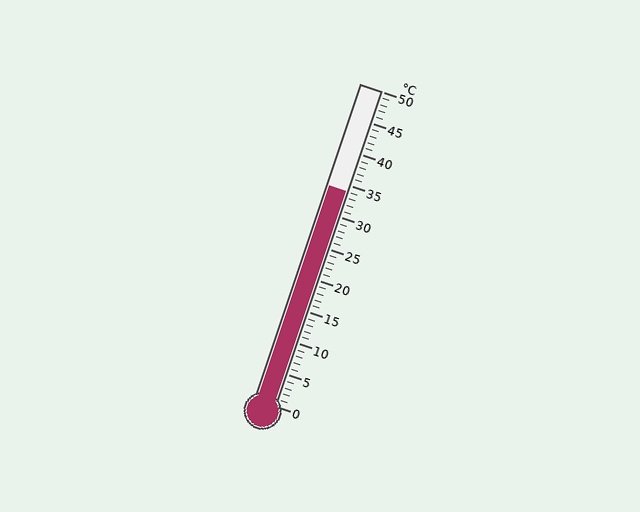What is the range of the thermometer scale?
The thermometer scale ranges from 0°C to 50°C.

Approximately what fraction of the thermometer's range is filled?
The thermometer is filled to approximately 70% of its range.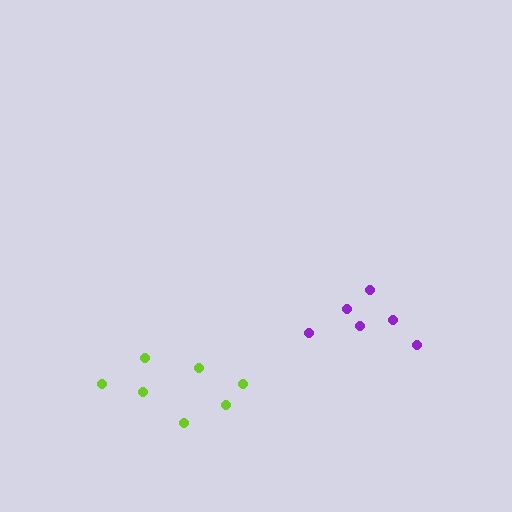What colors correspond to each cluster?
The clusters are colored: lime, purple.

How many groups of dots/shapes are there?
There are 2 groups.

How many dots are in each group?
Group 1: 7 dots, Group 2: 6 dots (13 total).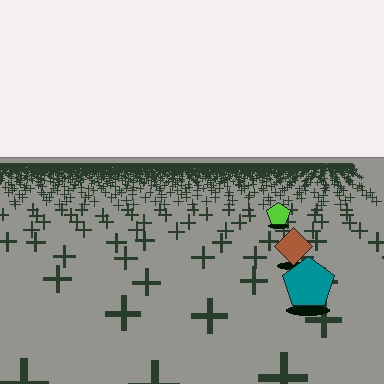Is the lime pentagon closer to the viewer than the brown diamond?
No. The brown diamond is closer — you can tell from the texture gradient: the ground texture is coarser near it.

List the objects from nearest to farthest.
From nearest to farthest: the teal pentagon, the brown diamond, the lime pentagon.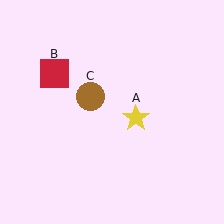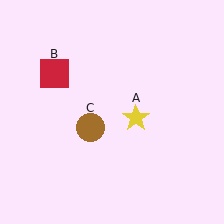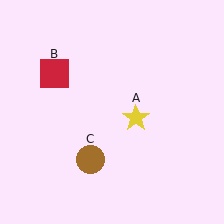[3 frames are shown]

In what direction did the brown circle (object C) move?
The brown circle (object C) moved down.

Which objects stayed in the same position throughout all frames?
Yellow star (object A) and red square (object B) remained stationary.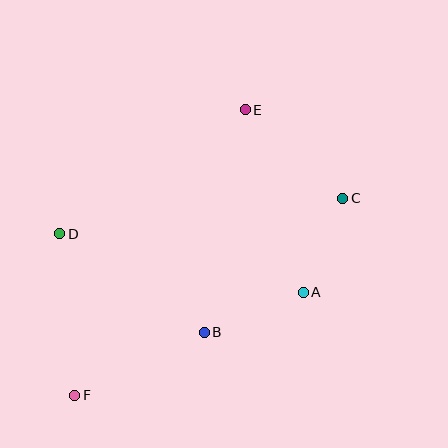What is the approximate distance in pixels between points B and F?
The distance between B and F is approximately 144 pixels.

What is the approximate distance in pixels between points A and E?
The distance between A and E is approximately 191 pixels.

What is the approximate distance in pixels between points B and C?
The distance between B and C is approximately 193 pixels.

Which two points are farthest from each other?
Points E and F are farthest from each other.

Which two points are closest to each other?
Points A and C are closest to each other.